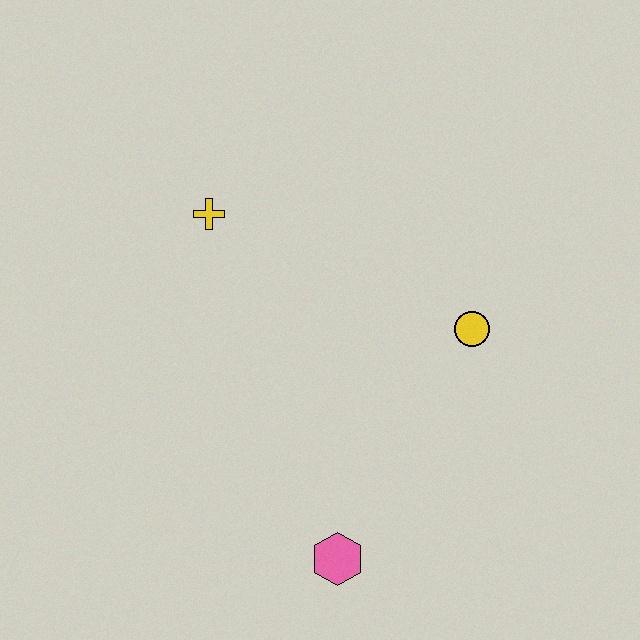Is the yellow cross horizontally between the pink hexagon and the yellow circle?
No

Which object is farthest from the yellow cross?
The pink hexagon is farthest from the yellow cross.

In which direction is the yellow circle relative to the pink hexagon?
The yellow circle is above the pink hexagon.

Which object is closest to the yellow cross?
The yellow circle is closest to the yellow cross.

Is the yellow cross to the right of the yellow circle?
No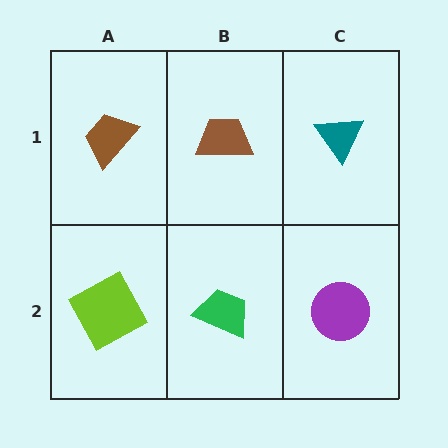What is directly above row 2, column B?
A brown trapezoid.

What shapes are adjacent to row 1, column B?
A green trapezoid (row 2, column B), a brown trapezoid (row 1, column A), a teal triangle (row 1, column C).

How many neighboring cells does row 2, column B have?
3.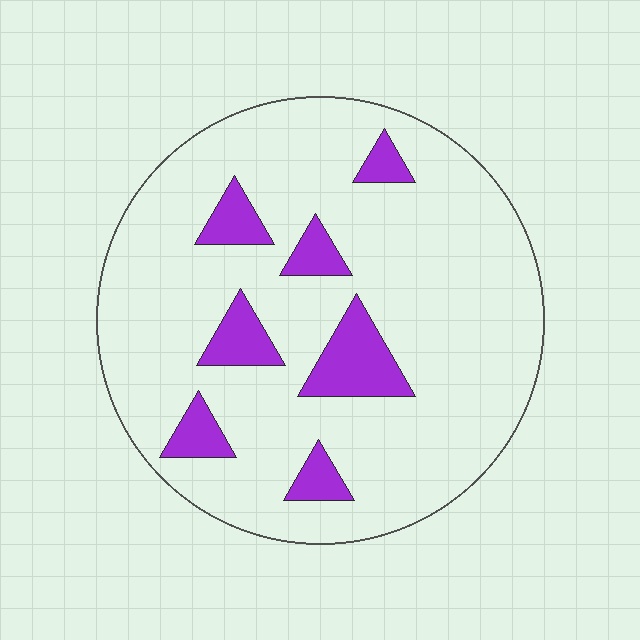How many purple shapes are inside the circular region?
7.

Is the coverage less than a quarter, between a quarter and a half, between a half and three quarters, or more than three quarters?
Less than a quarter.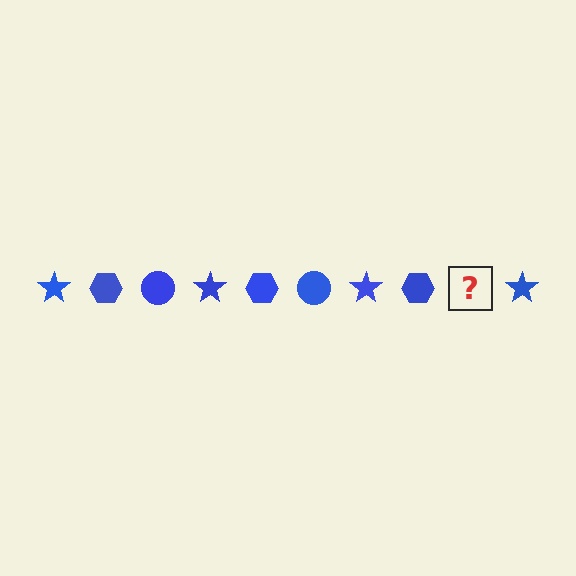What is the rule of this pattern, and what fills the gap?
The rule is that the pattern cycles through star, hexagon, circle shapes in blue. The gap should be filled with a blue circle.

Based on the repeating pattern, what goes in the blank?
The blank should be a blue circle.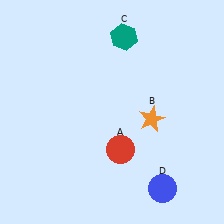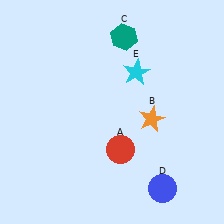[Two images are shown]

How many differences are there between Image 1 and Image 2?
There is 1 difference between the two images.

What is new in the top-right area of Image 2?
A cyan star (E) was added in the top-right area of Image 2.